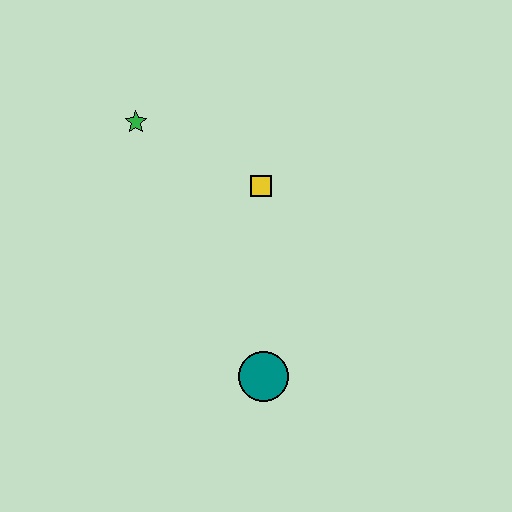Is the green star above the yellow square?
Yes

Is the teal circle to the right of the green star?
Yes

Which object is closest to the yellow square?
The green star is closest to the yellow square.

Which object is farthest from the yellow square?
The teal circle is farthest from the yellow square.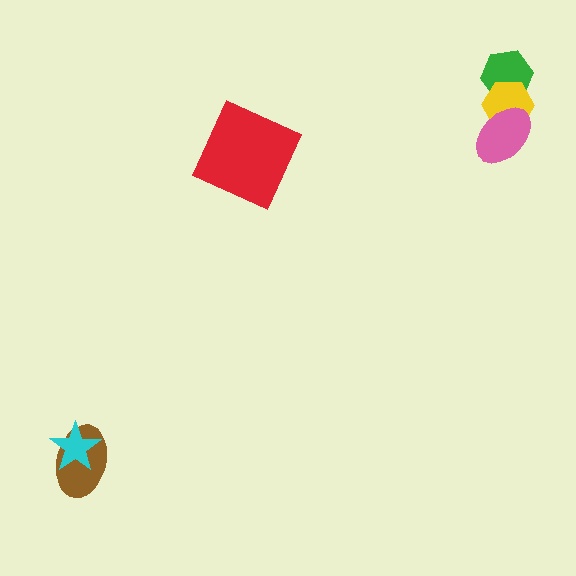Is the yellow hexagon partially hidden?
Yes, it is partially covered by another shape.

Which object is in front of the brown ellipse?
The cyan star is in front of the brown ellipse.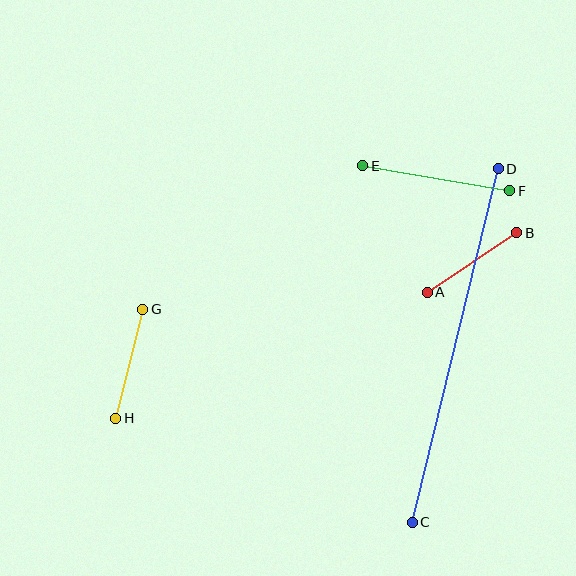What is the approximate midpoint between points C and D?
The midpoint is at approximately (455, 345) pixels.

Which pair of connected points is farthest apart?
Points C and D are farthest apart.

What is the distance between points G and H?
The distance is approximately 113 pixels.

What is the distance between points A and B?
The distance is approximately 107 pixels.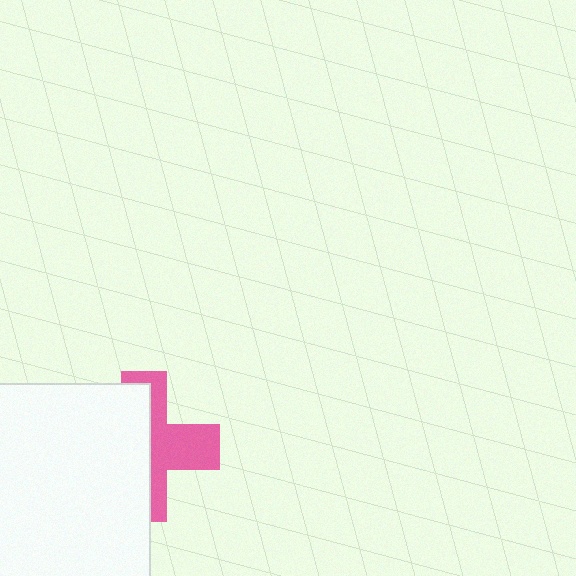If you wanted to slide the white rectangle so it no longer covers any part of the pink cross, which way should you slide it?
Slide it left — that is the most direct way to separate the two shapes.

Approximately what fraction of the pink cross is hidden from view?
Roughly 56% of the pink cross is hidden behind the white rectangle.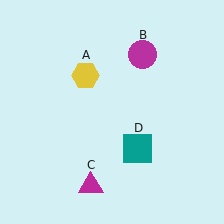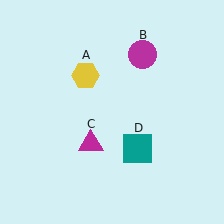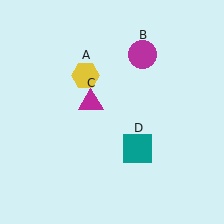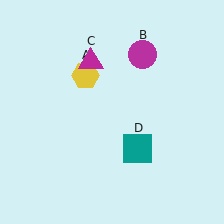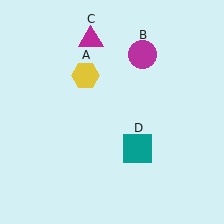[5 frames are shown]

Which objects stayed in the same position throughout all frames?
Yellow hexagon (object A) and magenta circle (object B) and teal square (object D) remained stationary.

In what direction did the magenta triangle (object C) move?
The magenta triangle (object C) moved up.